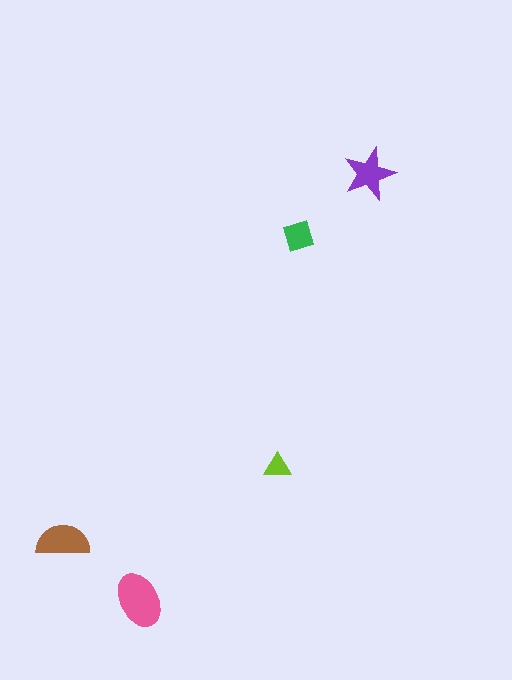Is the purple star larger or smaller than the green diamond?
Larger.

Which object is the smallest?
The lime triangle.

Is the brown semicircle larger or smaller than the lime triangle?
Larger.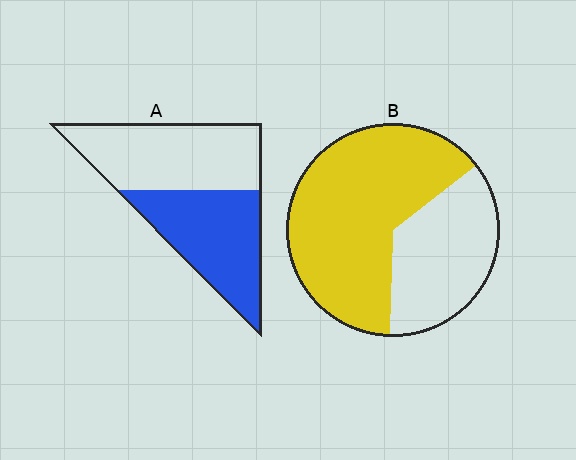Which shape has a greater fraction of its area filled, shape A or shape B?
Shape B.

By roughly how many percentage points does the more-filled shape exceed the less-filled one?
By roughly 15 percentage points (B over A).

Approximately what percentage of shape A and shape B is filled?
A is approximately 45% and B is approximately 65%.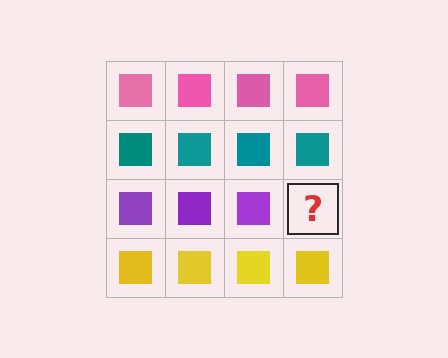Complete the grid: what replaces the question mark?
The question mark should be replaced with a purple square.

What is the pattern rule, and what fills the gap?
The rule is that each row has a consistent color. The gap should be filled with a purple square.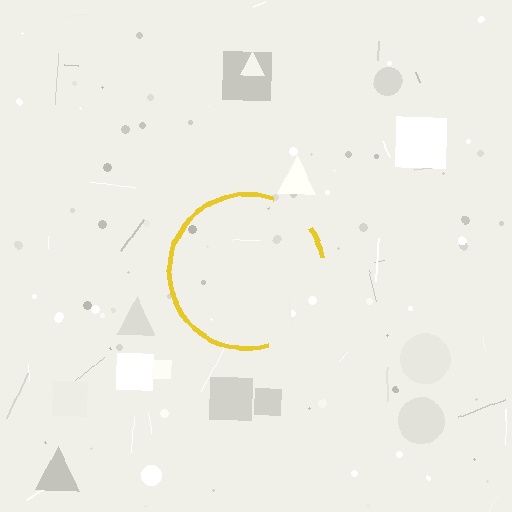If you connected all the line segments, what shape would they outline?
They would outline a circle.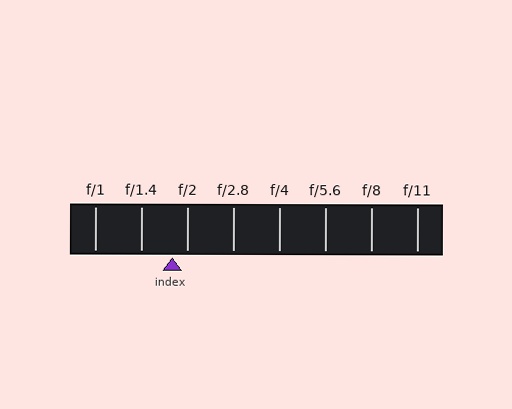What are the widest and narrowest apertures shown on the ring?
The widest aperture shown is f/1 and the narrowest is f/11.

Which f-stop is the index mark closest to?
The index mark is closest to f/2.